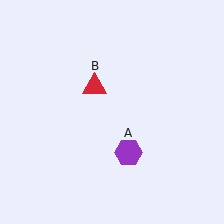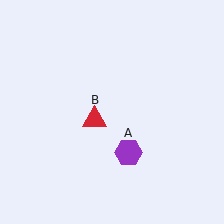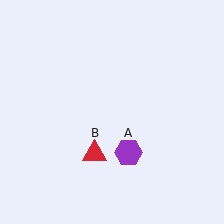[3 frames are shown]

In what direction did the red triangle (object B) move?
The red triangle (object B) moved down.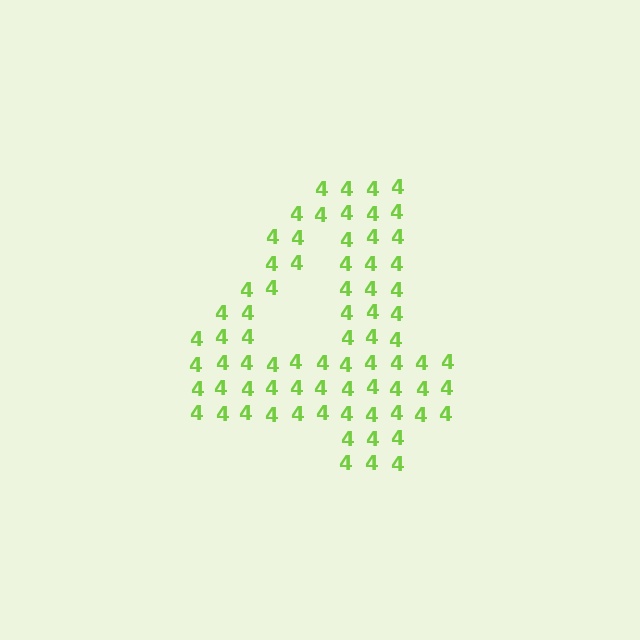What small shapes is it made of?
It is made of small digit 4's.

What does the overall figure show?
The overall figure shows the digit 4.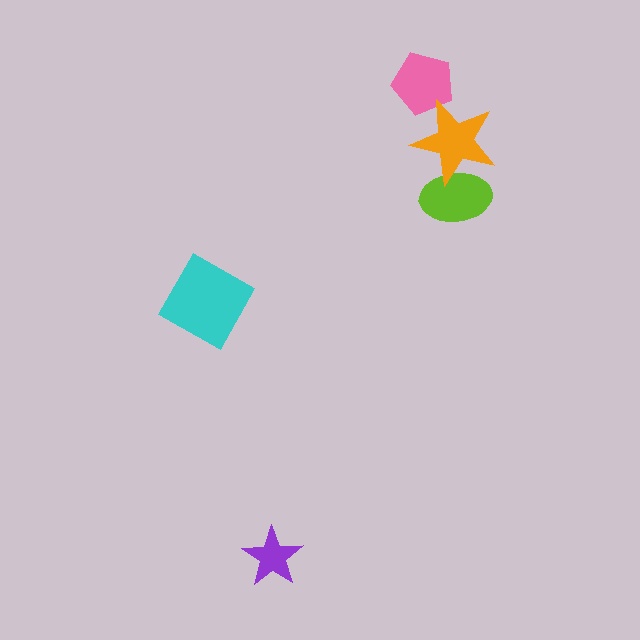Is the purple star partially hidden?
No, no other shape covers it.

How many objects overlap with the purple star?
0 objects overlap with the purple star.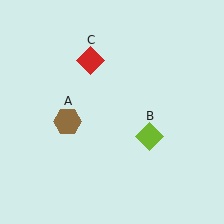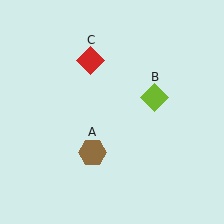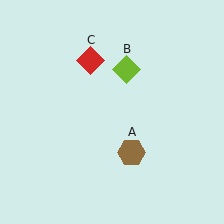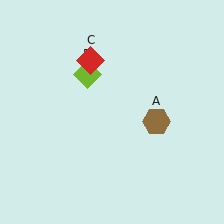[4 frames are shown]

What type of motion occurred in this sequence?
The brown hexagon (object A), lime diamond (object B) rotated counterclockwise around the center of the scene.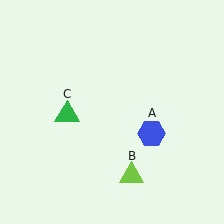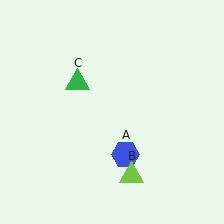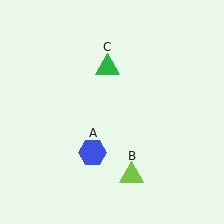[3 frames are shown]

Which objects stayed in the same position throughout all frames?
Lime triangle (object B) remained stationary.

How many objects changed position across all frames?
2 objects changed position: blue hexagon (object A), green triangle (object C).